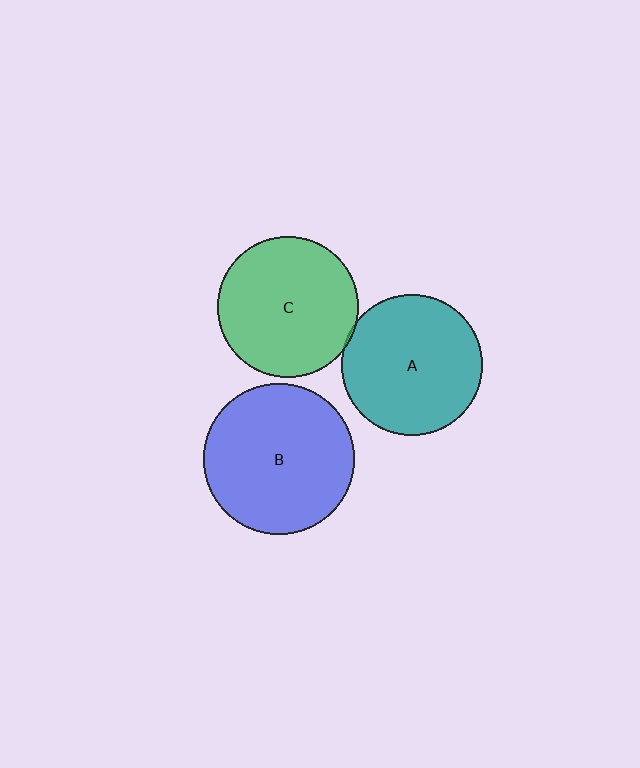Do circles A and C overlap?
Yes.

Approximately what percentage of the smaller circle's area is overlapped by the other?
Approximately 5%.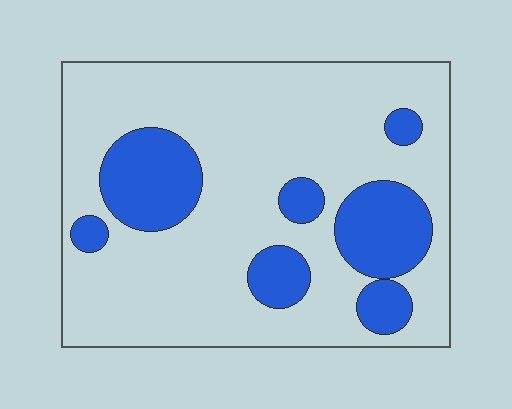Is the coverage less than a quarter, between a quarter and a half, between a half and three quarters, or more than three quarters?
Less than a quarter.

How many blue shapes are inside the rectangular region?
7.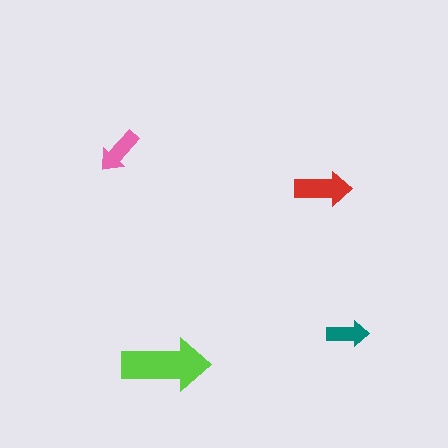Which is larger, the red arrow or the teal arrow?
The red one.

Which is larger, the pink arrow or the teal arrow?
The pink one.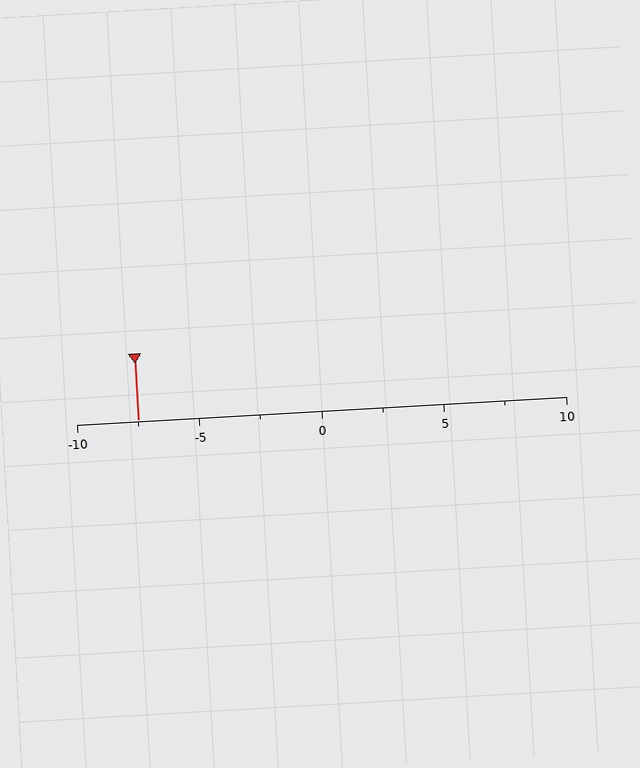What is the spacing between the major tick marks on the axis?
The major ticks are spaced 5 apart.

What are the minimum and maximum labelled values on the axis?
The axis runs from -10 to 10.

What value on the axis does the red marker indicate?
The marker indicates approximately -7.5.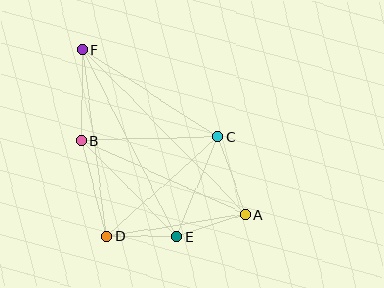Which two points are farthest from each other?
Points A and F are farthest from each other.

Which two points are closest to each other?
Points D and E are closest to each other.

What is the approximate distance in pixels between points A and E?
The distance between A and E is approximately 73 pixels.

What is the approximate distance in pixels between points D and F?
The distance between D and F is approximately 188 pixels.